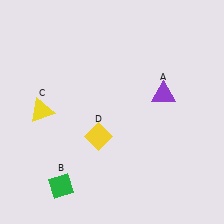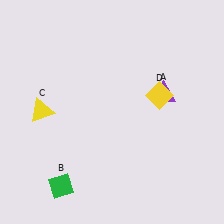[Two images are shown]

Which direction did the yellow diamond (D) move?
The yellow diamond (D) moved right.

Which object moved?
The yellow diamond (D) moved right.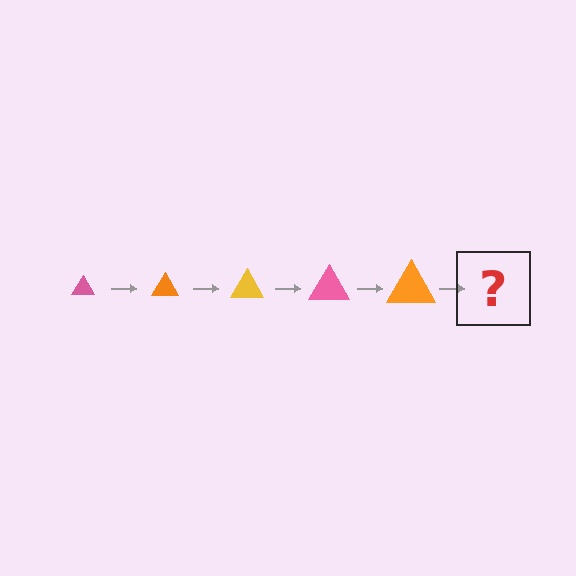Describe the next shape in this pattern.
It should be a yellow triangle, larger than the previous one.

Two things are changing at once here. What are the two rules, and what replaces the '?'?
The two rules are that the triangle grows larger each step and the color cycles through pink, orange, and yellow. The '?' should be a yellow triangle, larger than the previous one.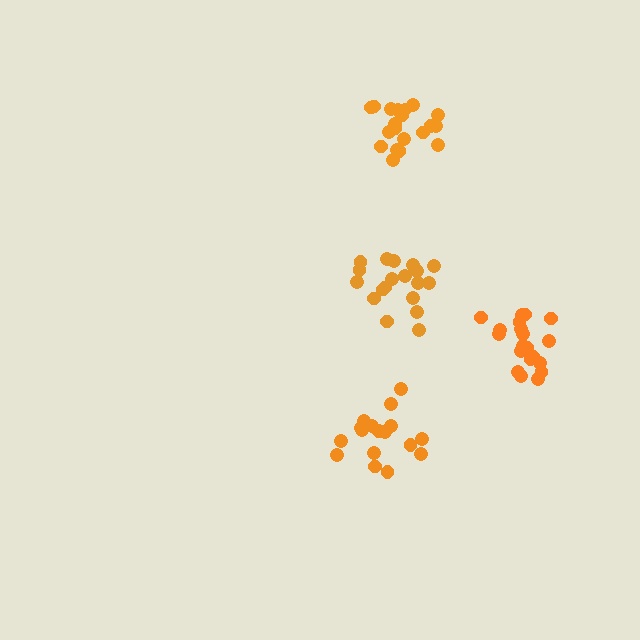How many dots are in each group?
Group 1: 20 dots, Group 2: 18 dots, Group 3: 20 dots, Group 4: 19 dots (77 total).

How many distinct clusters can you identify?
There are 4 distinct clusters.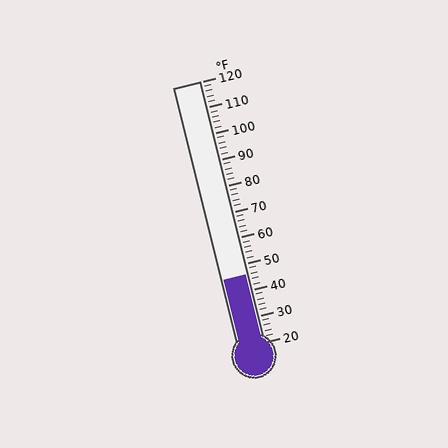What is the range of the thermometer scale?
The thermometer scale ranges from 20°F to 120°F.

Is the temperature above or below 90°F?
The temperature is below 90°F.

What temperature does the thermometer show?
The thermometer shows approximately 46°F.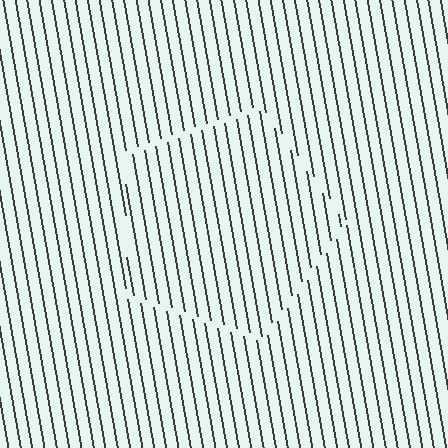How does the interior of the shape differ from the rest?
The interior of the shape contains the same grating, shifted by half a period — the contour is defined by the phase discontinuity where line-ends from the inner and outer gratings abut.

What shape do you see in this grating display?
An illusory pentagon. The interior of the shape contains the same grating, shifted by half a period — the contour is defined by the phase discontinuity where line-ends from the inner and outer gratings abut.